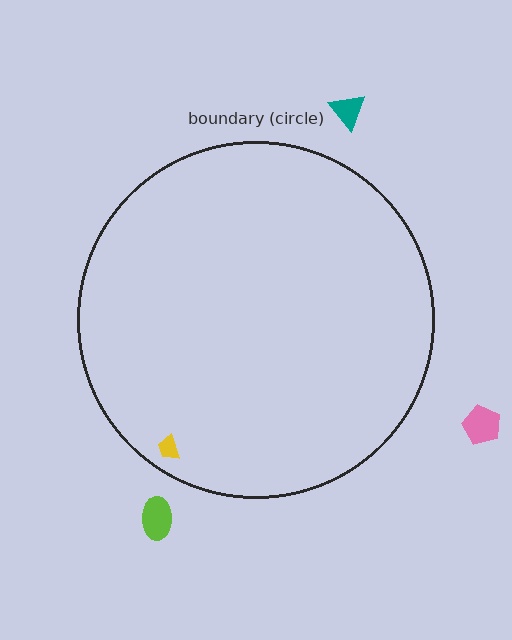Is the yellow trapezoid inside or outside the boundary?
Inside.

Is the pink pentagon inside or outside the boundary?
Outside.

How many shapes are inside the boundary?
1 inside, 3 outside.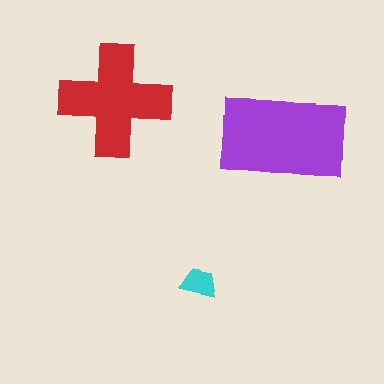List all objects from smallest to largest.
The cyan trapezoid, the red cross, the purple rectangle.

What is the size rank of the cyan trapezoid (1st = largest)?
3rd.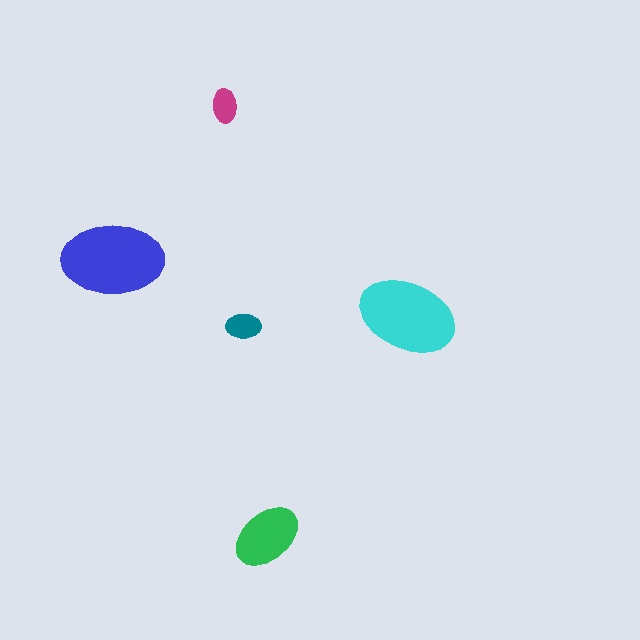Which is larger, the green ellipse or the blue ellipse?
The blue one.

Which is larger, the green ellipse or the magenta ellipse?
The green one.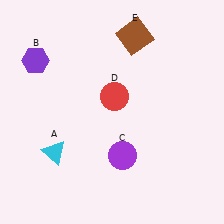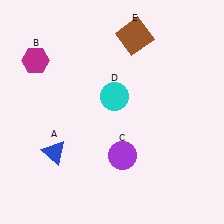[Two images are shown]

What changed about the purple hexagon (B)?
In Image 1, B is purple. In Image 2, it changed to magenta.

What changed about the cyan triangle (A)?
In Image 1, A is cyan. In Image 2, it changed to blue.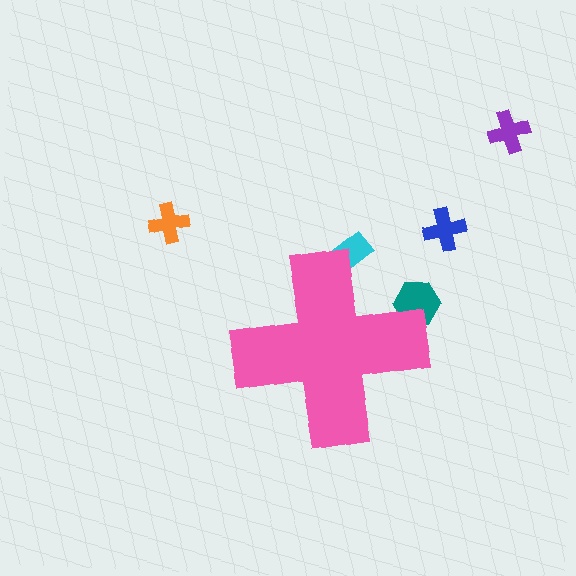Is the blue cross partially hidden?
No, the blue cross is fully visible.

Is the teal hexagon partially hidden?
Yes, the teal hexagon is partially hidden behind the pink cross.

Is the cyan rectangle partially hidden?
Yes, the cyan rectangle is partially hidden behind the pink cross.